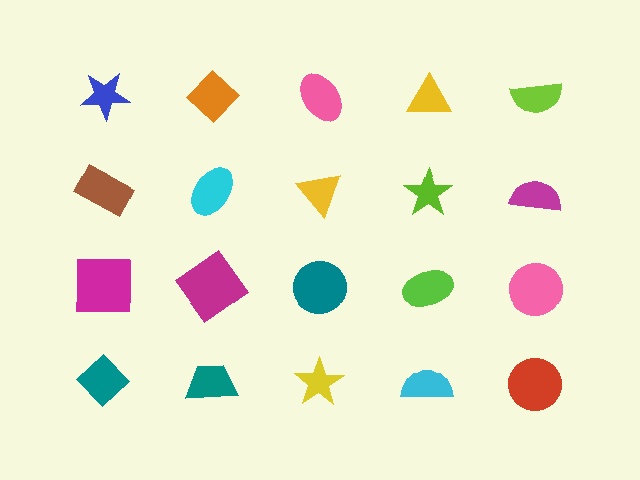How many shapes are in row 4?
5 shapes.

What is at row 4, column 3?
A yellow star.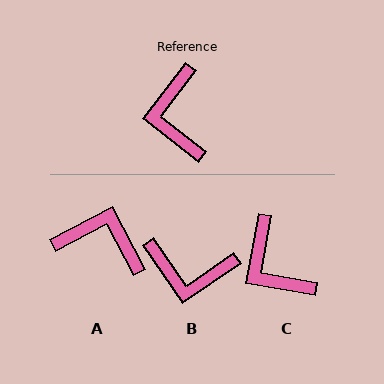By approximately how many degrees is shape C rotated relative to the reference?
Approximately 27 degrees counter-clockwise.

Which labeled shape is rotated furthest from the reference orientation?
A, about 115 degrees away.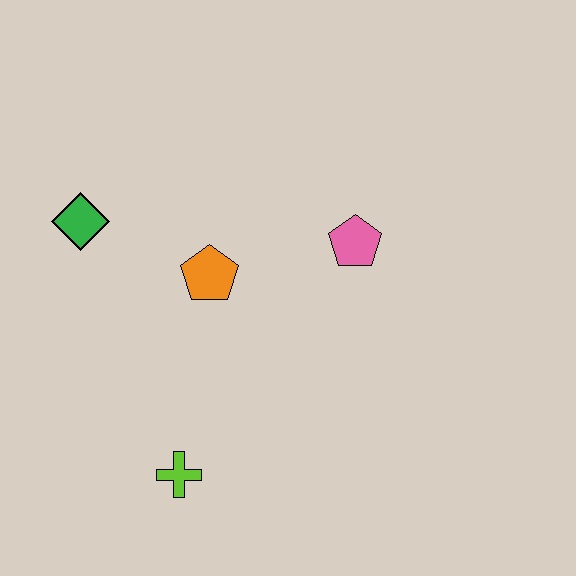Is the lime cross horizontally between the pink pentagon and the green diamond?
Yes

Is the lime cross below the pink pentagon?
Yes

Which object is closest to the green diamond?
The orange pentagon is closest to the green diamond.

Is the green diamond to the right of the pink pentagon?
No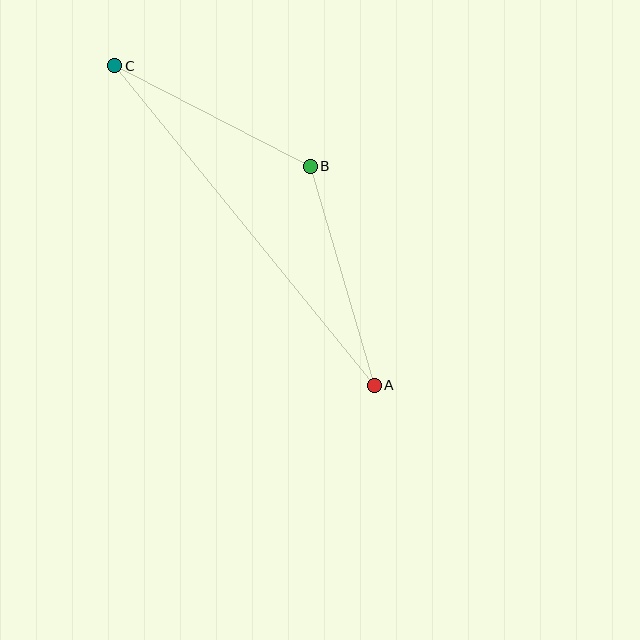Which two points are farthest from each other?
Points A and C are farthest from each other.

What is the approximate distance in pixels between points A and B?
The distance between A and B is approximately 228 pixels.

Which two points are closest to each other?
Points B and C are closest to each other.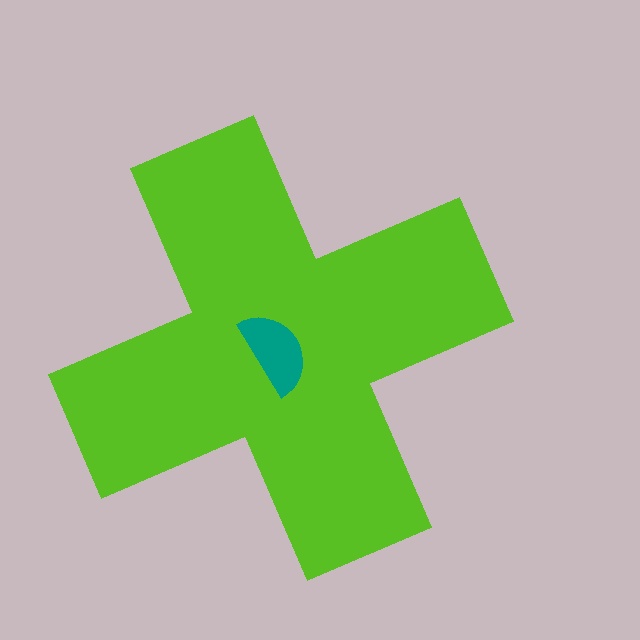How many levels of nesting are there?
2.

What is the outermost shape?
The lime cross.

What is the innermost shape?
The teal semicircle.